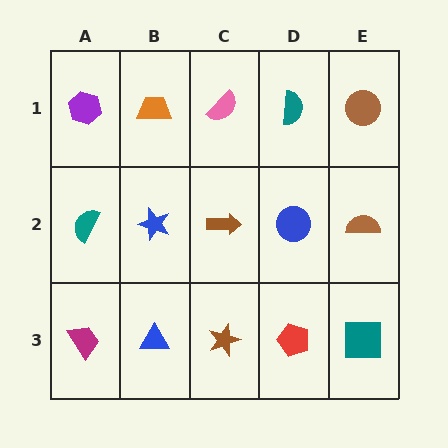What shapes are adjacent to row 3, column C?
A brown arrow (row 2, column C), a blue triangle (row 3, column B), a red pentagon (row 3, column D).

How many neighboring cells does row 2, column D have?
4.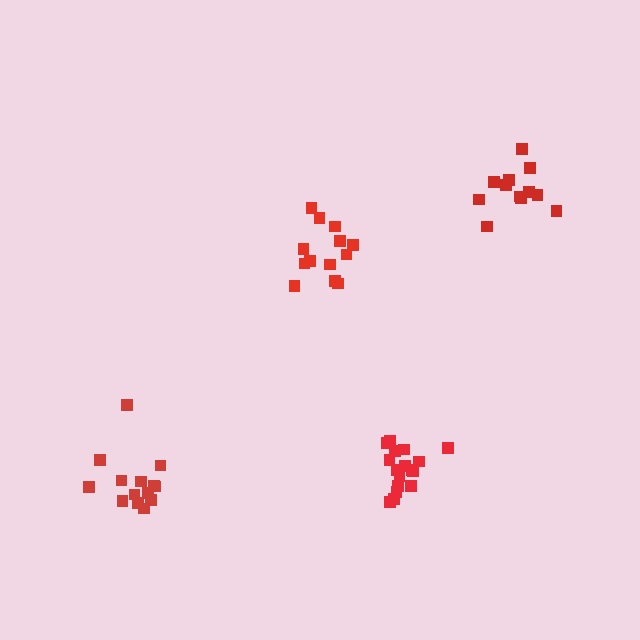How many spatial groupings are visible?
There are 4 spatial groupings.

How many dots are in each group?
Group 1: 13 dots, Group 2: 12 dots, Group 3: 14 dots, Group 4: 17 dots (56 total).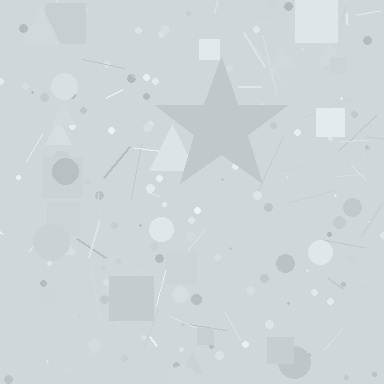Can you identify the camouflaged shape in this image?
The camouflaged shape is a star.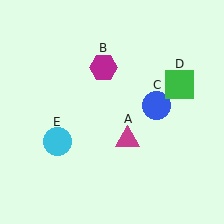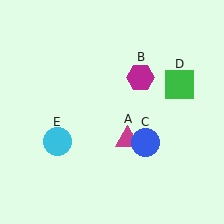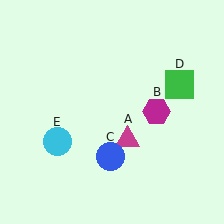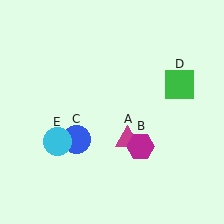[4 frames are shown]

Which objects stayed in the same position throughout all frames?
Magenta triangle (object A) and green square (object D) and cyan circle (object E) remained stationary.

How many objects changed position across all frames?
2 objects changed position: magenta hexagon (object B), blue circle (object C).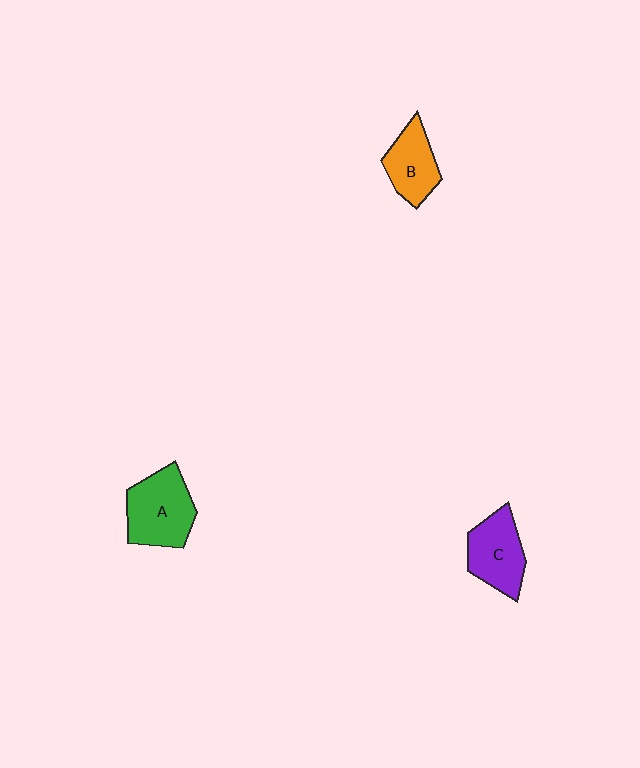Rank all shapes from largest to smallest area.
From largest to smallest: A (green), C (purple), B (orange).